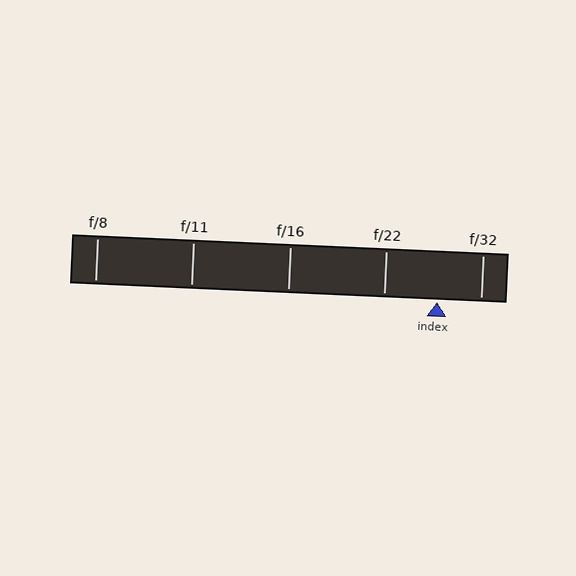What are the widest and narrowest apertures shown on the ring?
The widest aperture shown is f/8 and the narrowest is f/32.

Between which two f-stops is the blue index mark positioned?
The index mark is between f/22 and f/32.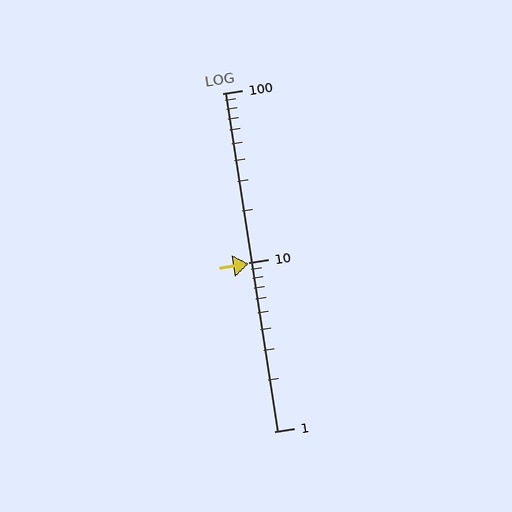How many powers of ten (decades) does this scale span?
The scale spans 2 decades, from 1 to 100.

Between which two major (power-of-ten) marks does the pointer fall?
The pointer is between 1 and 10.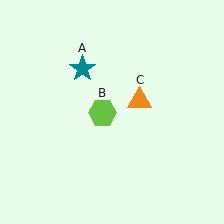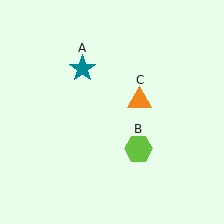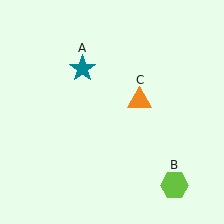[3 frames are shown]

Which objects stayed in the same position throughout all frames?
Teal star (object A) and orange triangle (object C) remained stationary.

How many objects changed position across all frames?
1 object changed position: lime hexagon (object B).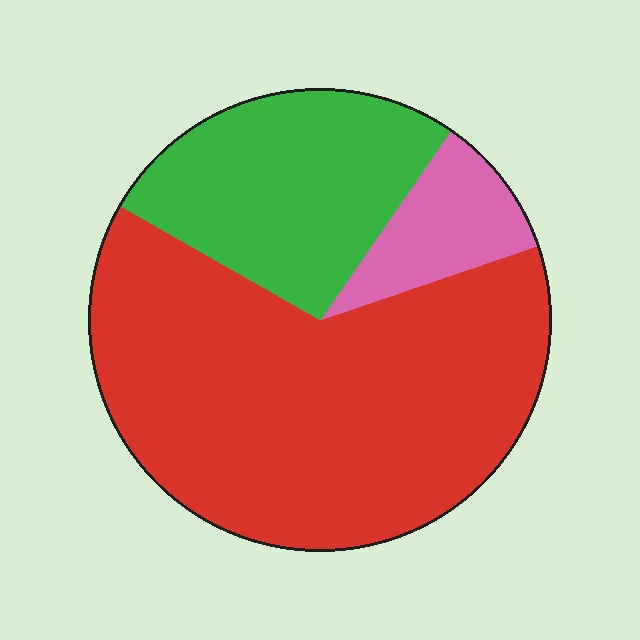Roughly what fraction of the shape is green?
Green covers roughly 25% of the shape.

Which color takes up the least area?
Pink, at roughly 10%.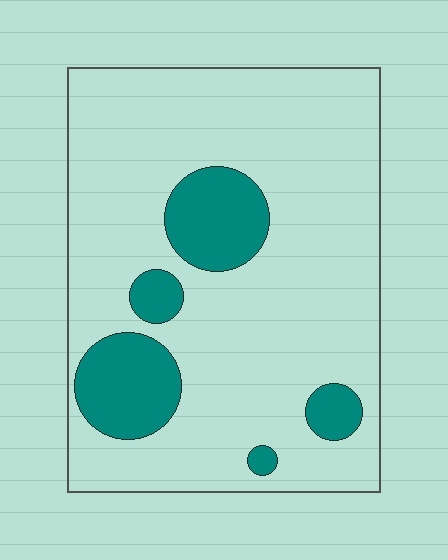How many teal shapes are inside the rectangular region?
5.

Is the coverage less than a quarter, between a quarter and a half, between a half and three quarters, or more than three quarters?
Less than a quarter.